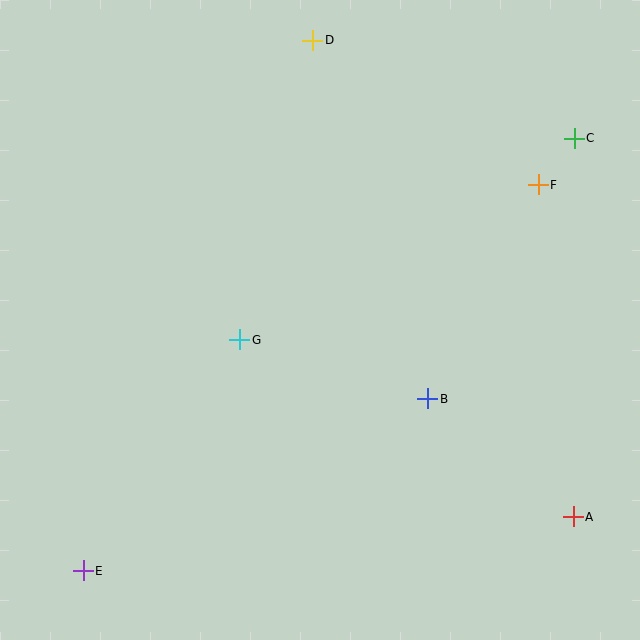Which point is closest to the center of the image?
Point G at (240, 340) is closest to the center.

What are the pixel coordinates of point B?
Point B is at (428, 399).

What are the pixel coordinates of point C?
Point C is at (574, 138).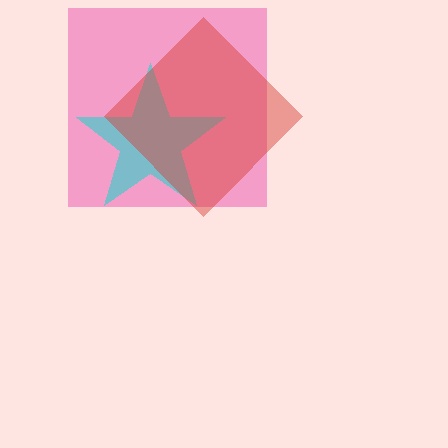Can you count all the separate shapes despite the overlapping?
Yes, there are 3 separate shapes.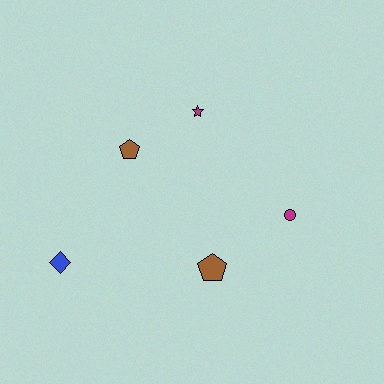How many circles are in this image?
There is 1 circle.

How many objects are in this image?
There are 5 objects.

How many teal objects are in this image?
There are no teal objects.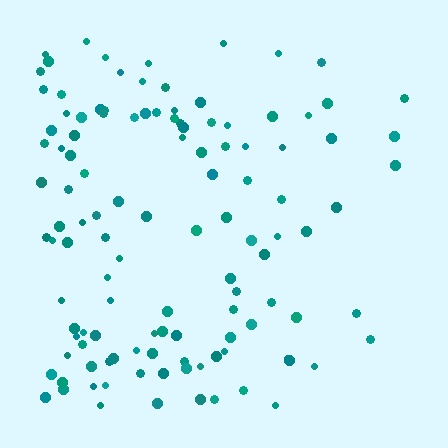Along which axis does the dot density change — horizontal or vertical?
Horizontal.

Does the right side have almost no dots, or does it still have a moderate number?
Still a moderate number, just noticeably fewer than the left.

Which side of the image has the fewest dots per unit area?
The right.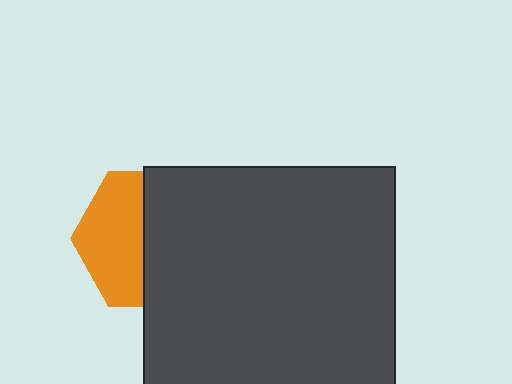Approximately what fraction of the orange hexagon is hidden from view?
Roughly 54% of the orange hexagon is hidden behind the dark gray square.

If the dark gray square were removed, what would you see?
You would see the complete orange hexagon.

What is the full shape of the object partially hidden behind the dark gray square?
The partially hidden object is an orange hexagon.